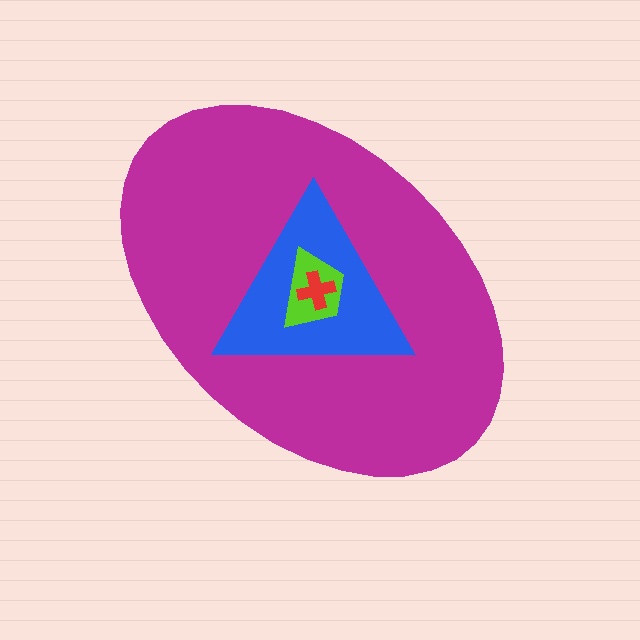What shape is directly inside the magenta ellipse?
The blue triangle.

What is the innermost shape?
The red cross.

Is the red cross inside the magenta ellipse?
Yes.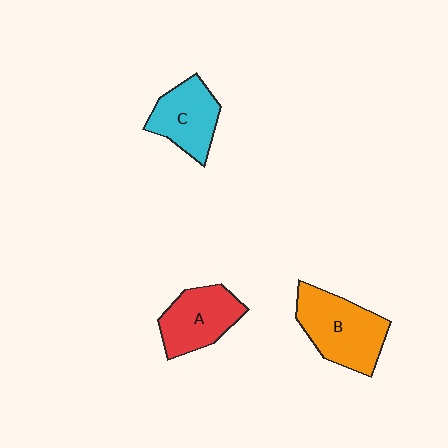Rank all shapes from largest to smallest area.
From largest to smallest: B (orange), A (red), C (cyan).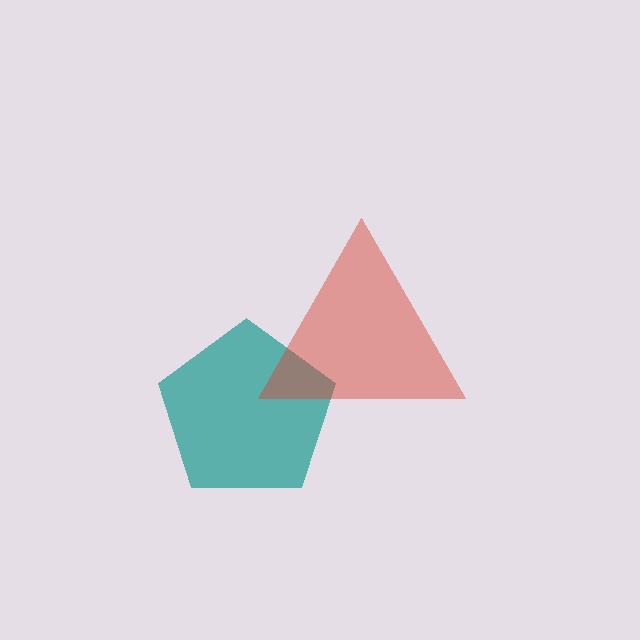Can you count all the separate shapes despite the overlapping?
Yes, there are 2 separate shapes.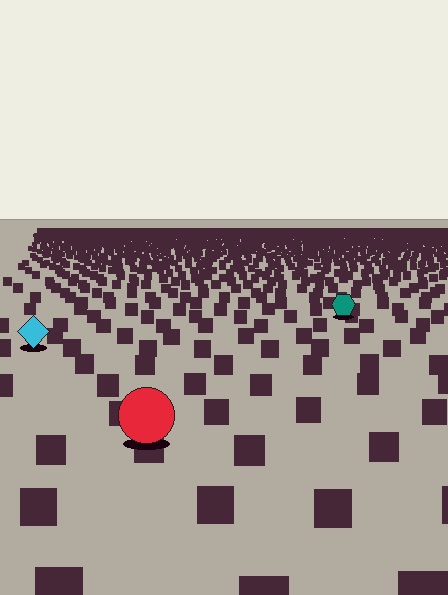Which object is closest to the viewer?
The red circle is closest. The texture marks near it are larger and more spread out.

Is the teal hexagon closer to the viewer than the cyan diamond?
No. The cyan diamond is closer — you can tell from the texture gradient: the ground texture is coarser near it.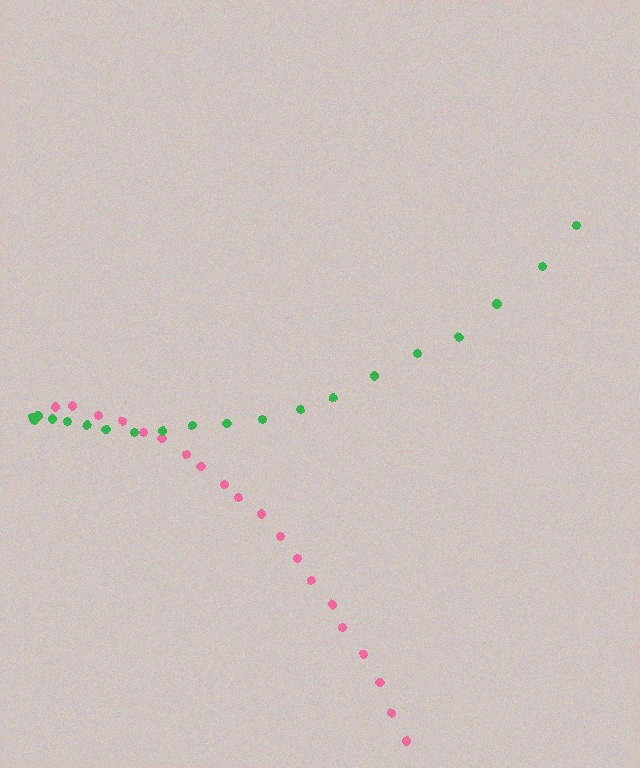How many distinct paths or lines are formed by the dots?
There are 2 distinct paths.